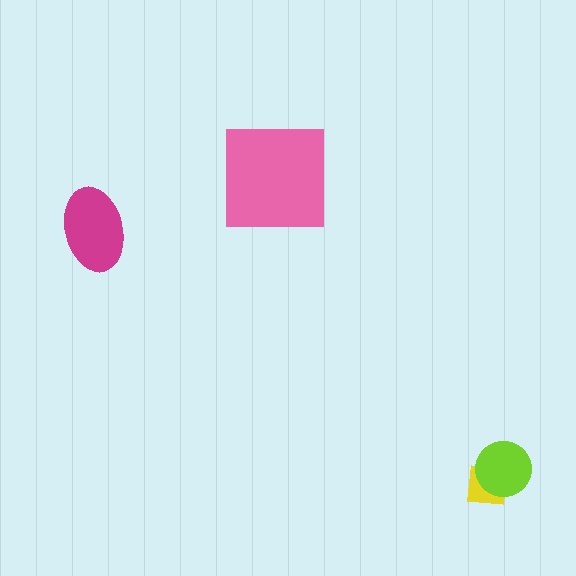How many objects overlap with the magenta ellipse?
0 objects overlap with the magenta ellipse.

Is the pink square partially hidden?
No, no other shape covers it.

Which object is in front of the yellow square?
The lime circle is in front of the yellow square.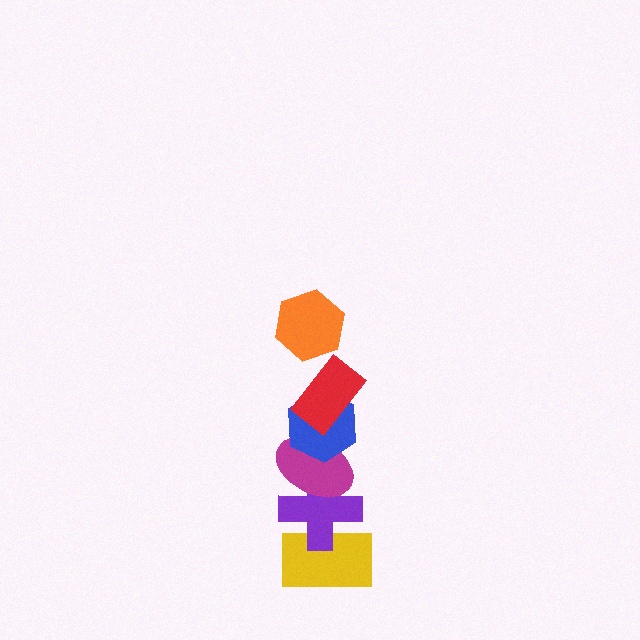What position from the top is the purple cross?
The purple cross is 5th from the top.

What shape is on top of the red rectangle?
The orange hexagon is on top of the red rectangle.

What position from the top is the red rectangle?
The red rectangle is 2nd from the top.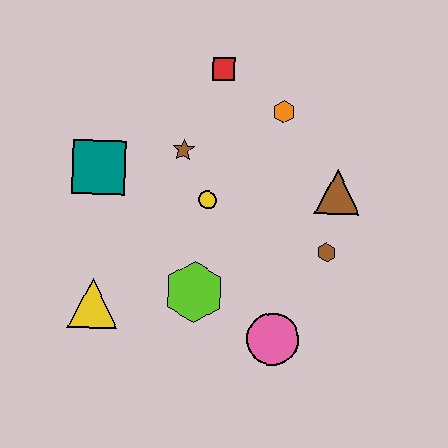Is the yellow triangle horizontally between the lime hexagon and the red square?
No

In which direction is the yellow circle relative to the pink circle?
The yellow circle is above the pink circle.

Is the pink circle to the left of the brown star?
No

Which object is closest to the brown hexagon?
The brown triangle is closest to the brown hexagon.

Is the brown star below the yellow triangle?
No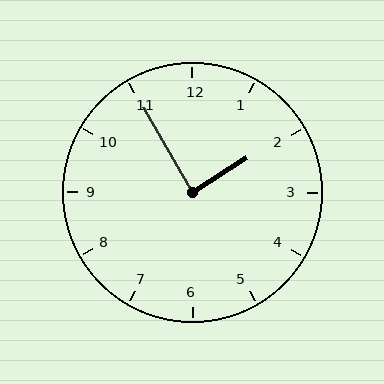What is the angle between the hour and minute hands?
Approximately 88 degrees.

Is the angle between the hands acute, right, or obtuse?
It is right.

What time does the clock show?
1:55.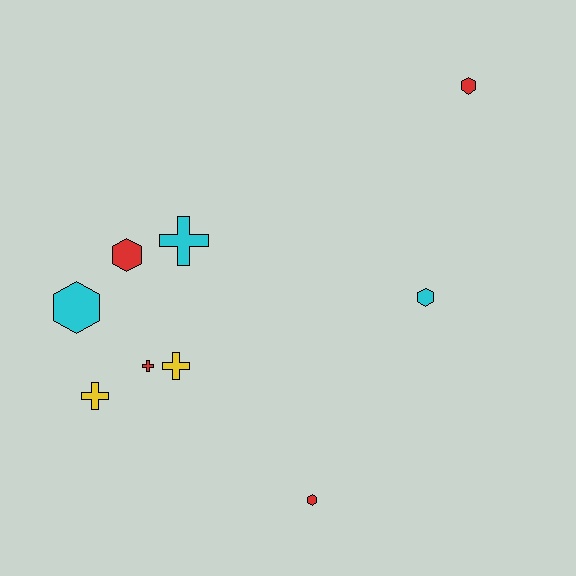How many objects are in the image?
There are 9 objects.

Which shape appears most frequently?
Hexagon, with 5 objects.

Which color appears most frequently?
Red, with 4 objects.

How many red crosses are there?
There is 1 red cross.